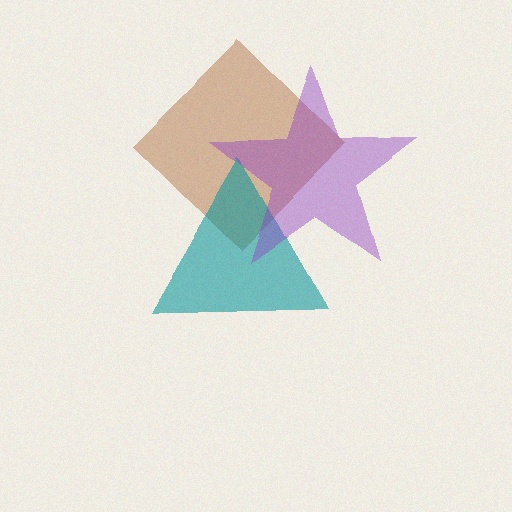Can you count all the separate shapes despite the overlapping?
Yes, there are 3 separate shapes.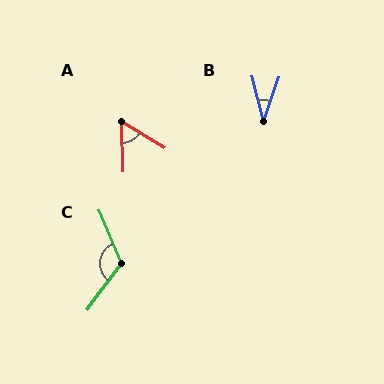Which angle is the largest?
C, at approximately 121 degrees.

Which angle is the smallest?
B, at approximately 33 degrees.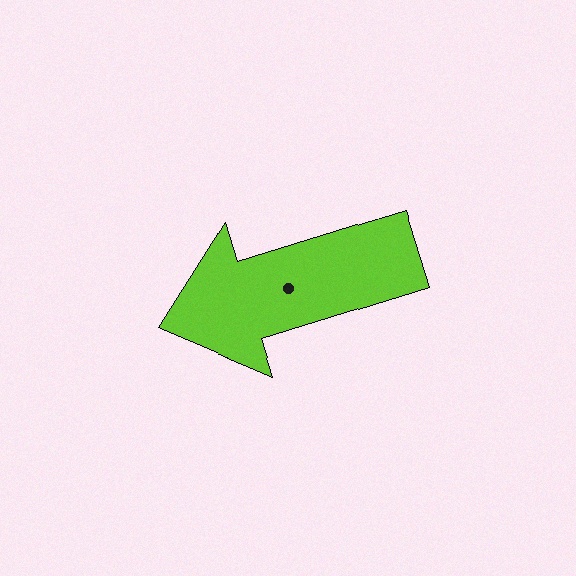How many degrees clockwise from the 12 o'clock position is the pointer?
Approximately 253 degrees.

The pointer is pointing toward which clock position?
Roughly 8 o'clock.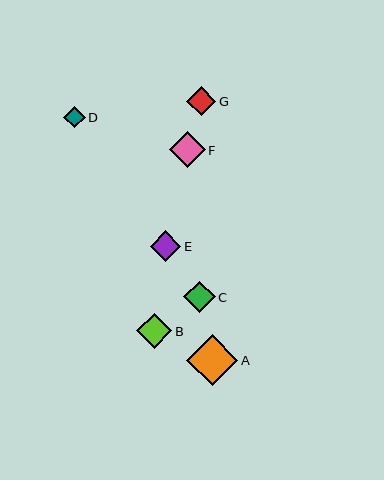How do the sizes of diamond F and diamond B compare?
Diamond F and diamond B are approximately the same size.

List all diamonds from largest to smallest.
From largest to smallest: A, F, B, C, E, G, D.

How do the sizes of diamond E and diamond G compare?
Diamond E and diamond G are approximately the same size.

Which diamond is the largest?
Diamond A is the largest with a size of approximately 51 pixels.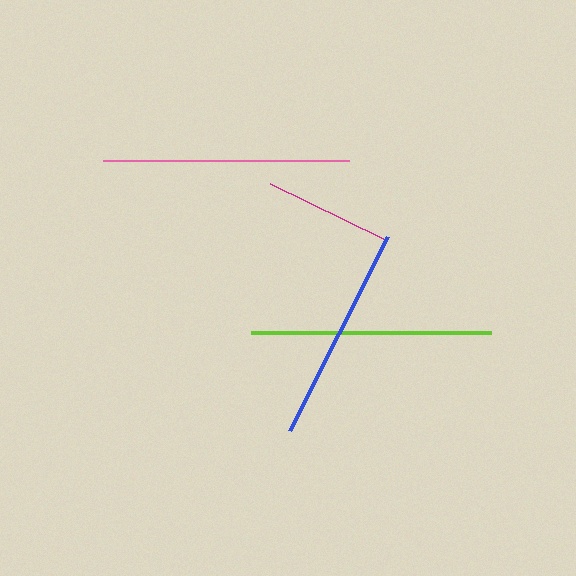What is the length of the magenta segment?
The magenta segment is approximately 126 pixels long.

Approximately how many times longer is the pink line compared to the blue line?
The pink line is approximately 1.1 times the length of the blue line.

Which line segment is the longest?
The pink line is the longest at approximately 246 pixels.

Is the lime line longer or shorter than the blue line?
The lime line is longer than the blue line.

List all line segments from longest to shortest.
From longest to shortest: pink, lime, blue, magenta.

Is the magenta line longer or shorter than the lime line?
The lime line is longer than the magenta line.